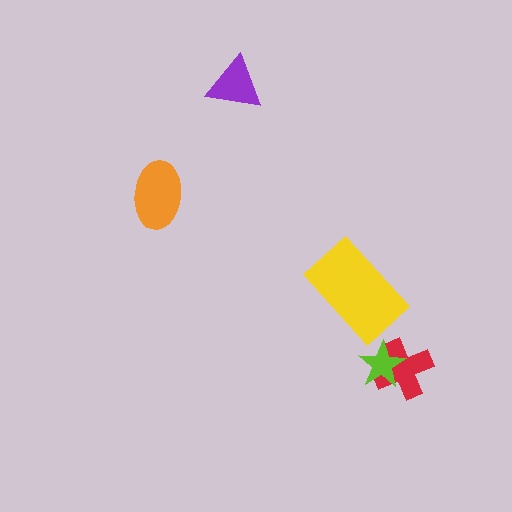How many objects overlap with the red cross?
1 object overlaps with the red cross.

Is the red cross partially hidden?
Yes, it is partially covered by another shape.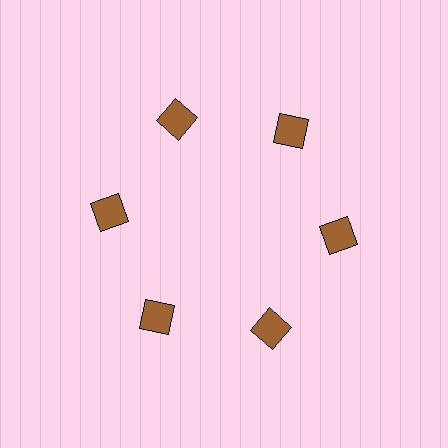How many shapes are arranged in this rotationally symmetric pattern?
There are 6 shapes, arranged in 6 groups of 1.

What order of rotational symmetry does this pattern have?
This pattern has 6-fold rotational symmetry.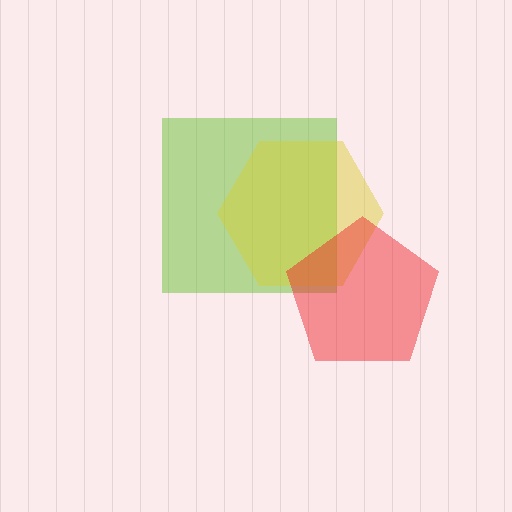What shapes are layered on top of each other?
The layered shapes are: a lime square, a yellow hexagon, a red pentagon.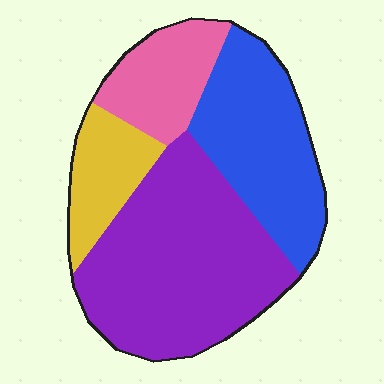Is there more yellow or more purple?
Purple.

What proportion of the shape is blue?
Blue covers 28% of the shape.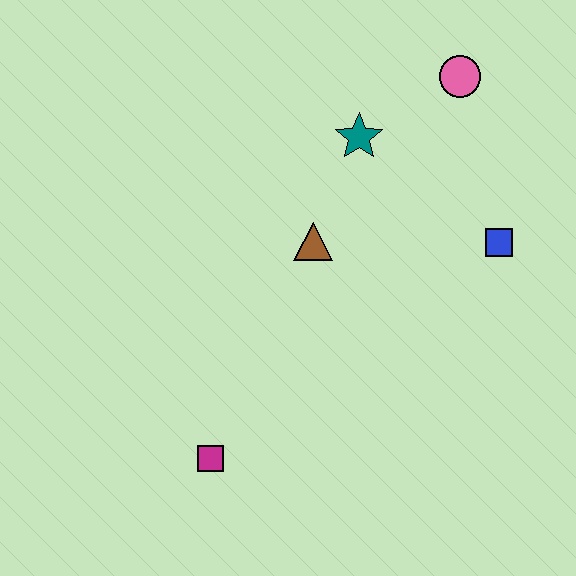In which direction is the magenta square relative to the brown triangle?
The magenta square is below the brown triangle.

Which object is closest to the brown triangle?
The teal star is closest to the brown triangle.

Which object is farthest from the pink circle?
The magenta square is farthest from the pink circle.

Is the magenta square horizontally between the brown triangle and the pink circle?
No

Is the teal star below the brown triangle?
No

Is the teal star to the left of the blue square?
Yes